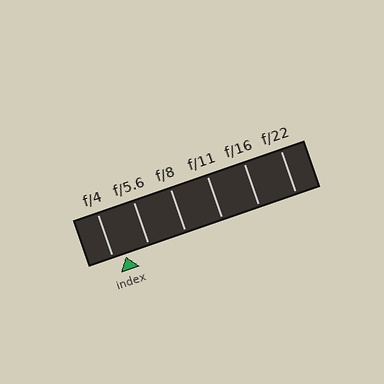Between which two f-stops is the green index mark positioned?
The index mark is between f/4 and f/5.6.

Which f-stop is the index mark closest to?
The index mark is closest to f/4.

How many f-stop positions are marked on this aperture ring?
There are 6 f-stop positions marked.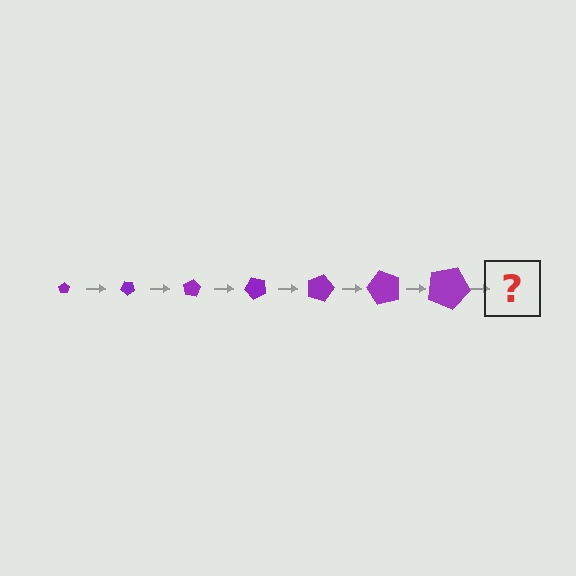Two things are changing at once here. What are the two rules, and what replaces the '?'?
The two rules are that the pentagon grows larger each step and it rotates 40 degrees each step. The '?' should be a pentagon, larger than the previous one and rotated 280 degrees from the start.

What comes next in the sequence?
The next element should be a pentagon, larger than the previous one and rotated 280 degrees from the start.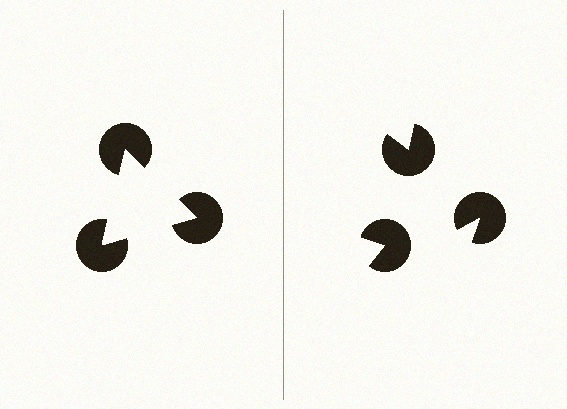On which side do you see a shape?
An illusory triangle appears on the left side. On the right side the wedge cuts are rotated, so no coherent shape forms.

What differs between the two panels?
The pac-man discs are positioned identically on both sides; only the wedge orientations differ. On the left they align to a triangle; on the right they are misaligned.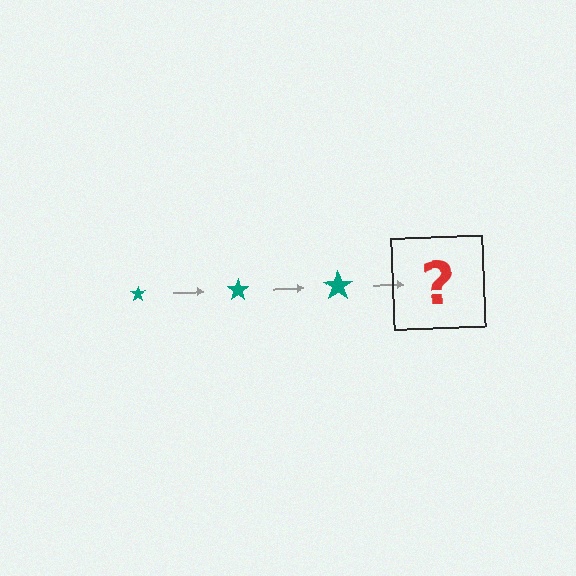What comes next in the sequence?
The next element should be a teal star, larger than the previous one.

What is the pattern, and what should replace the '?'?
The pattern is that the star gets progressively larger each step. The '?' should be a teal star, larger than the previous one.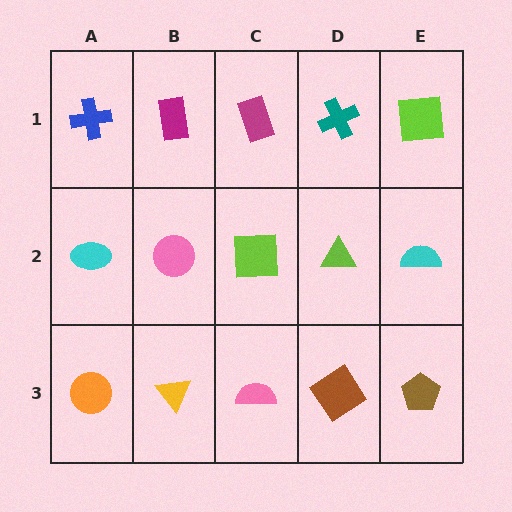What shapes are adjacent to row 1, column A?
A cyan ellipse (row 2, column A), a magenta rectangle (row 1, column B).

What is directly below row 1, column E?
A cyan semicircle.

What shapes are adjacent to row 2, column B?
A magenta rectangle (row 1, column B), a yellow triangle (row 3, column B), a cyan ellipse (row 2, column A), a lime square (row 2, column C).